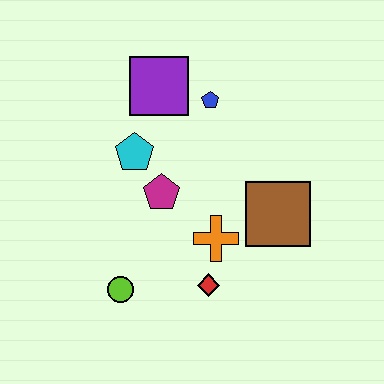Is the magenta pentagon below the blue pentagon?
Yes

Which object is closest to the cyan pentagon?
The magenta pentagon is closest to the cyan pentagon.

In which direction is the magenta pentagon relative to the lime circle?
The magenta pentagon is above the lime circle.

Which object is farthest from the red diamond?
The purple square is farthest from the red diamond.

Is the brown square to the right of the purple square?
Yes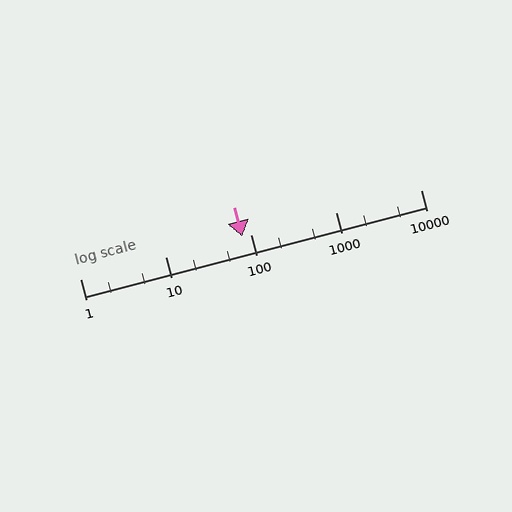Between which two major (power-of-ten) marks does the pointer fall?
The pointer is between 10 and 100.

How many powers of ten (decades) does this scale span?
The scale spans 4 decades, from 1 to 10000.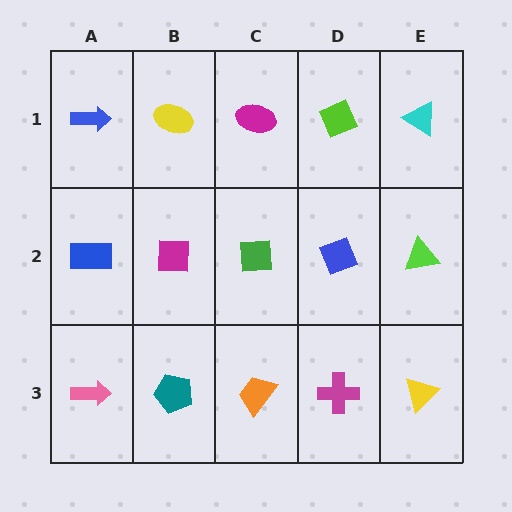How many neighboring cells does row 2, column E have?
3.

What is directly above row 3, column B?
A magenta square.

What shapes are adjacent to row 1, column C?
A green square (row 2, column C), a yellow ellipse (row 1, column B), a lime diamond (row 1, column D).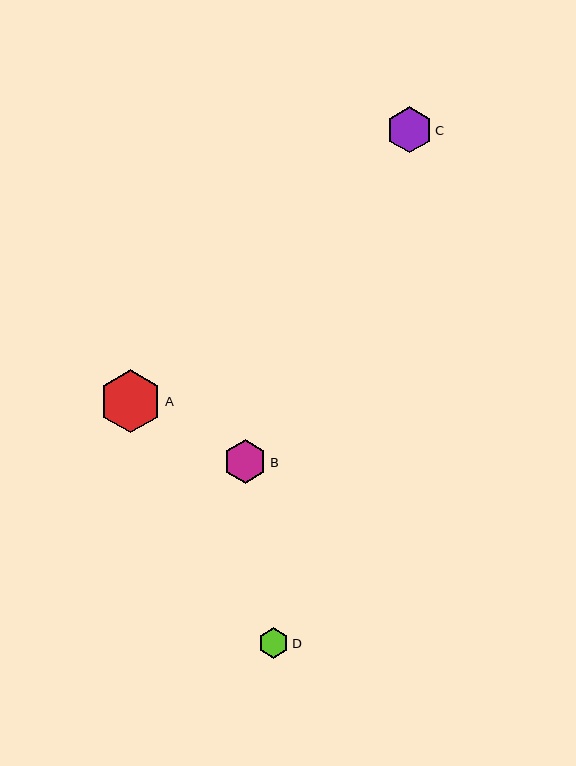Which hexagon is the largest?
Hexagon A is the largest with a size of approximately 63 pixels.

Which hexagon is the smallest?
Hexagon D is the smallest with a size of approximately 30 pixels.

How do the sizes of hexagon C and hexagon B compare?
Hexagon C and hexagon B are approximately the same size.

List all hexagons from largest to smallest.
From largest to smallest: A, C, B, D.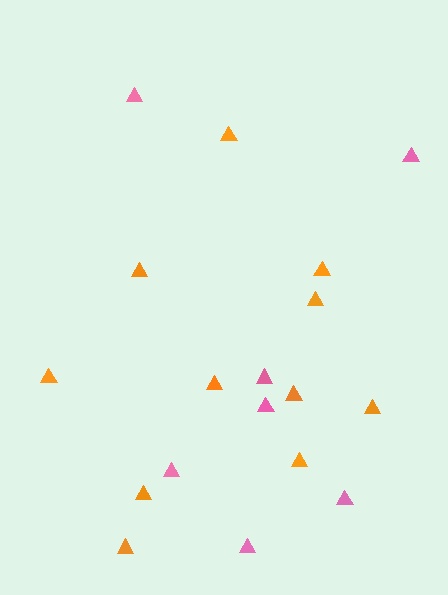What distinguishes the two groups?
There are 2 groups: one group of pink triangles (7) and one group of orange triangles (11).